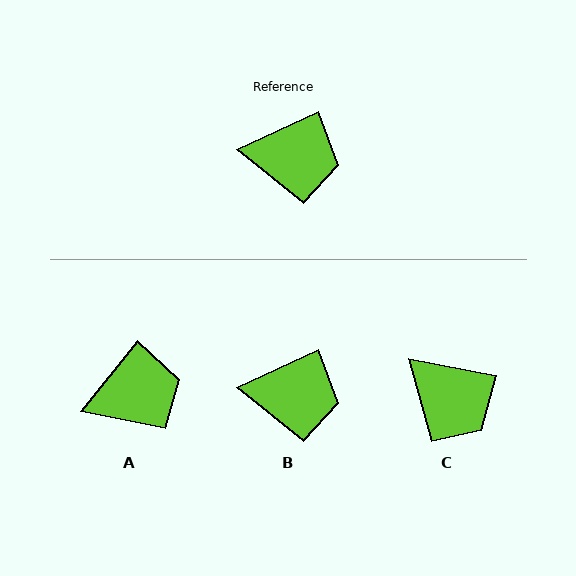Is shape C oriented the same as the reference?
No, it is off by about 36 degrees.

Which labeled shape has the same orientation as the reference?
B.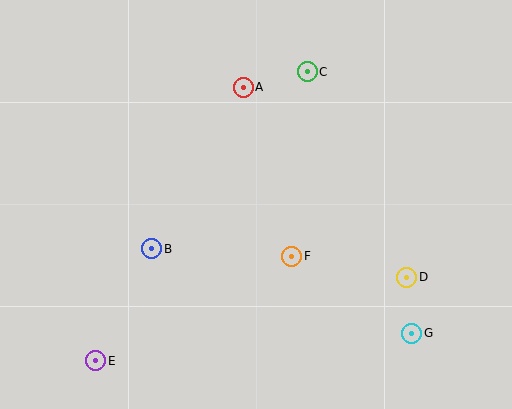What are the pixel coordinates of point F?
Point F is at (292, 256).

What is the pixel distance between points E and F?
The distance between E and F is 222 pixels.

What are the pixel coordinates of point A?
Point A is at (243, 87).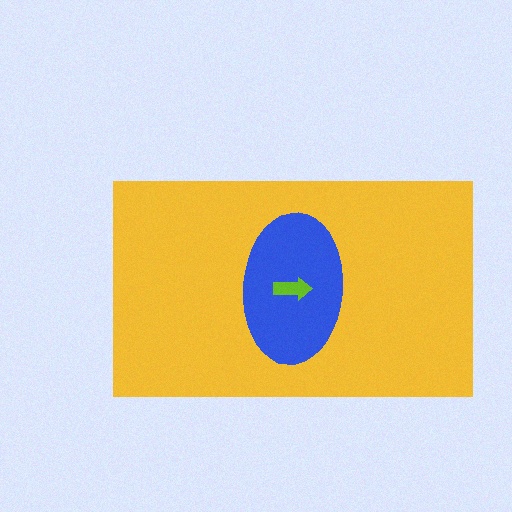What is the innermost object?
The lime arrow.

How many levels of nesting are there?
3.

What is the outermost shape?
The yellow rectangle.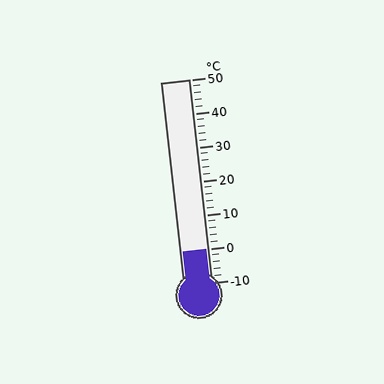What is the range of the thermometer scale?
The thermometer scale ranges from -10°C to 50°C.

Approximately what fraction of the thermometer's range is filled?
The thermometer is filled to approximately 15% of its range.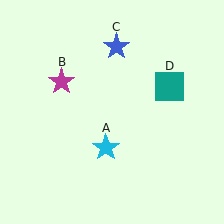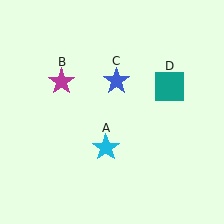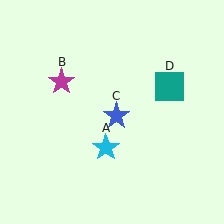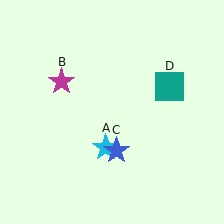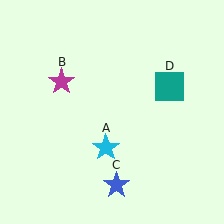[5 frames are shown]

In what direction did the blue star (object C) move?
The blue star (object C) moved down.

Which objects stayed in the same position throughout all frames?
Cyan star (object A) and magenta star (object B) and teal square (object D) remained stationary.